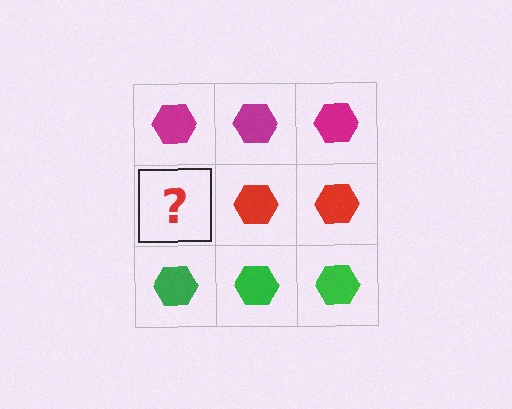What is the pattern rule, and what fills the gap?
The rule is that each row has a consistent color. The gap should be filled with a red hexagon.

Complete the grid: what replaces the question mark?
The question mark should be replaced with a red hexagon.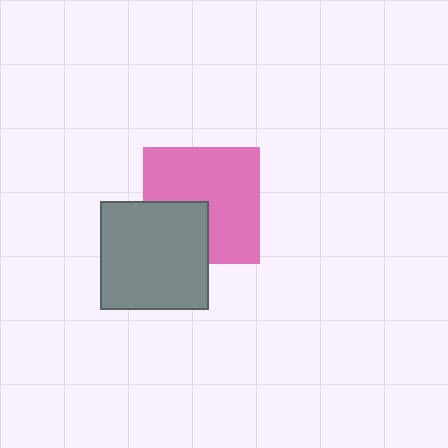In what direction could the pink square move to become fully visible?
The pink square could move toward the upper-right. That would shift it out from behind the gray square entirely.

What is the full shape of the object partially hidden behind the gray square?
The partially hidden object is a pink square.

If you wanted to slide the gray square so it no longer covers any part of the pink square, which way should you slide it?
Slide it toward the lower-left — that is the most direct way to separate the two shapes.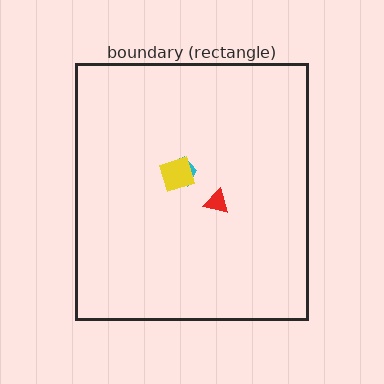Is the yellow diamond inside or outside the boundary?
Inside.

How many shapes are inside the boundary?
3 inside, 0 outside.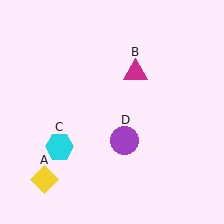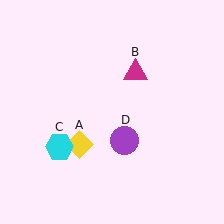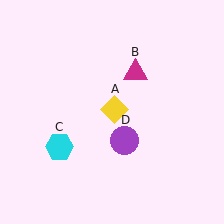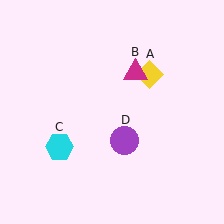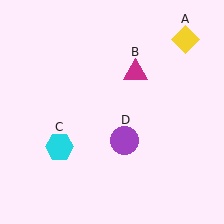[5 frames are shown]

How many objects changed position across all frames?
1 object changed position: yellow diamond (object A).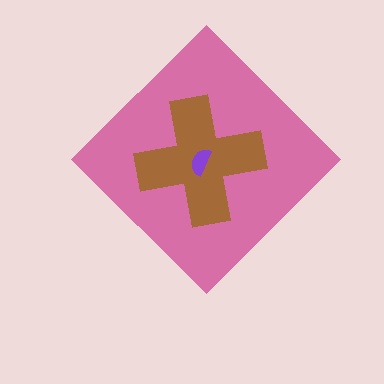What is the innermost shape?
The purple semicircle.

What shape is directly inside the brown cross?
The purple semicircle.